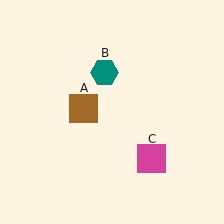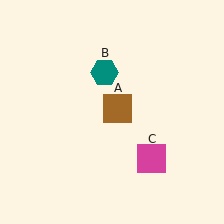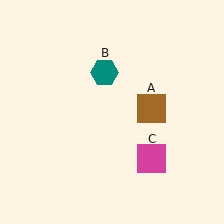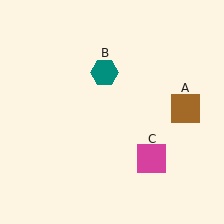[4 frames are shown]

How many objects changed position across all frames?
1 object changed position: brown square (object A).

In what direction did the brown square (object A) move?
The brown square (object A) moved right.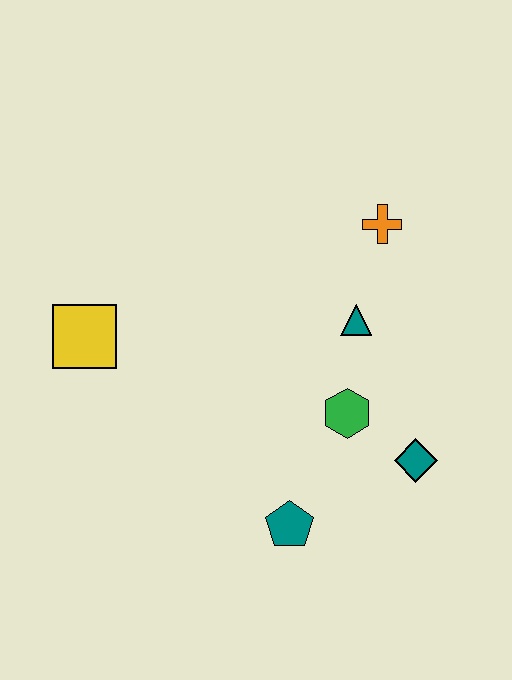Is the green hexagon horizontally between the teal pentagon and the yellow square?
No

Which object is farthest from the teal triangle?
The yellow square is farthest from the teal triangle.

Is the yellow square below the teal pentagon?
No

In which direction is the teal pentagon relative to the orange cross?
The teal pentagon is below the orange cross.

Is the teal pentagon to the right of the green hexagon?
No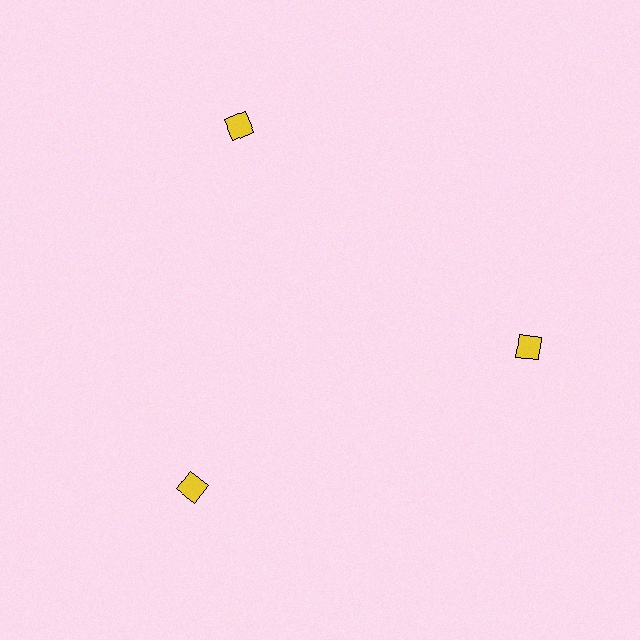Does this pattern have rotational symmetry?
Yes, this pattern has 3-fold rotational symmetry. It looks the same after rotating 120 degrees around the center.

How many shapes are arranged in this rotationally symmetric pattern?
There are 3 shapes, arranged in 3 groups of 1.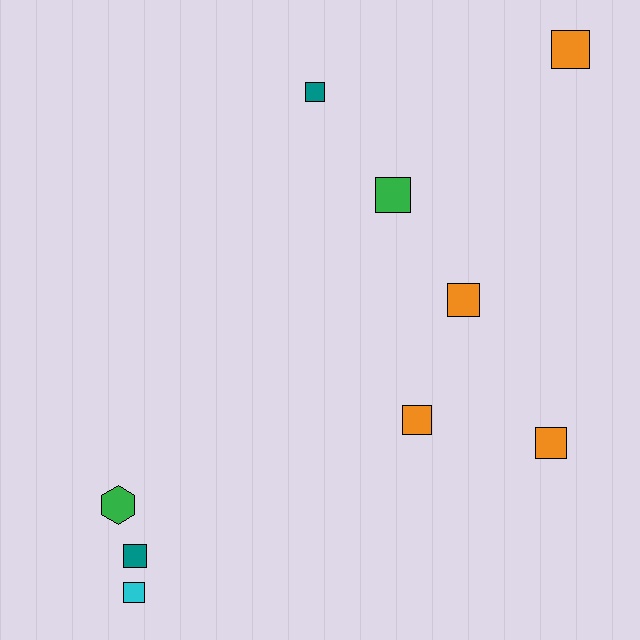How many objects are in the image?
There are 9 objects.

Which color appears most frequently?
Orange, with 4 objects.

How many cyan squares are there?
There is 1 cyan square.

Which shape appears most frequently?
Square, with 8 objects.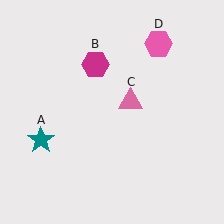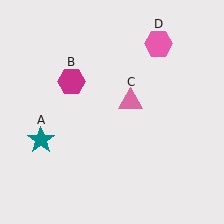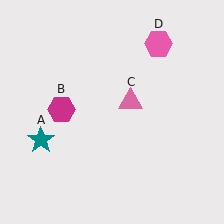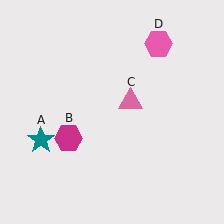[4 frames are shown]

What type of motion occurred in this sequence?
The magenta hexagon (object B) rotated counterclockwise around the center of the scene.